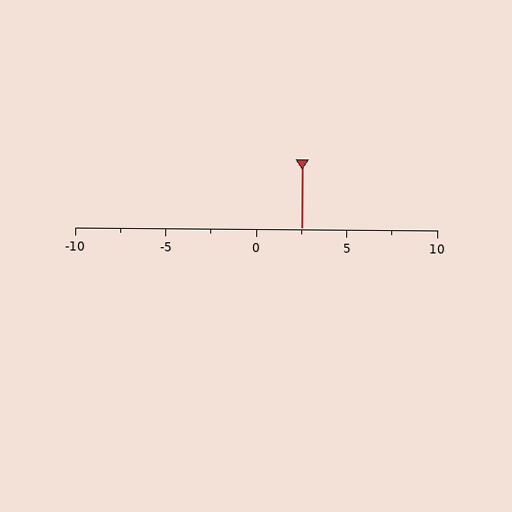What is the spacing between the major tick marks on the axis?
The major ticks are spaced 5 apart.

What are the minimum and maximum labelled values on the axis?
The axis runs from -10 to 10.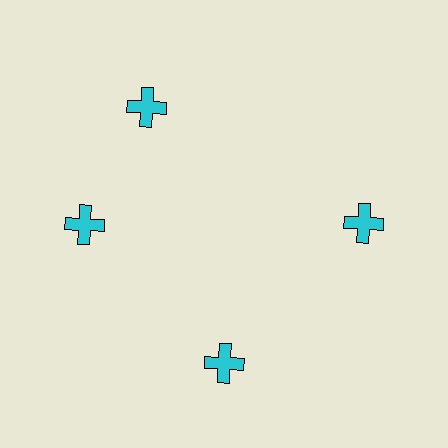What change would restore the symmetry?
The symmetry would be restored by rotating it back into even spacing with its neighbors so that all 4 crosses sit at equal angles and equal distance from the center.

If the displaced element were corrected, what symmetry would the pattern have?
It would have 4-fold rotational symmetry — the pattern would map onto itself every 90 degrees.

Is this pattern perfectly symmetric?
No. The 4 cyan crosses are arranged in a ring, but one element near the 12 o'clock position is rotated out of alignment along the ring, breaking the 4-fold rotational symmetry.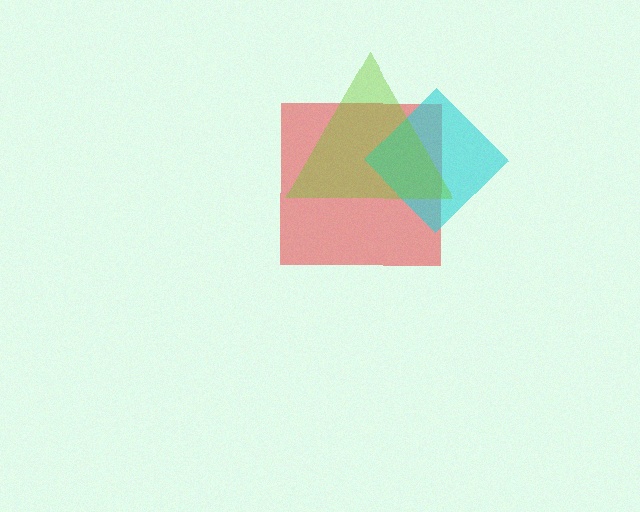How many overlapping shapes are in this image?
There are 3 overlapping shapes in the image.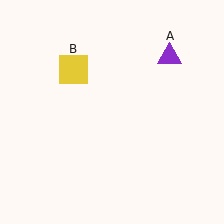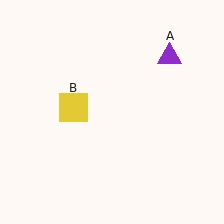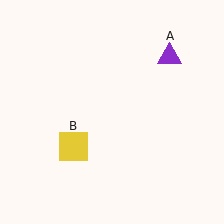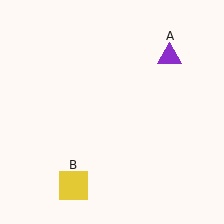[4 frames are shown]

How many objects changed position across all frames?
1 object changed position: yellow square (object B).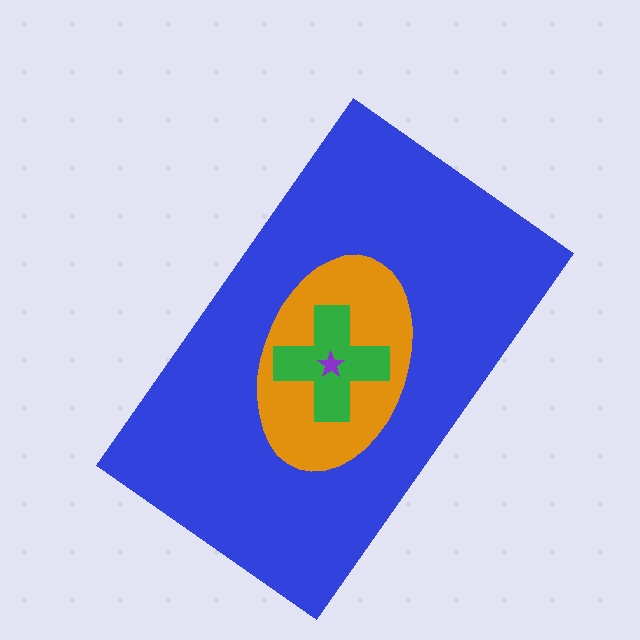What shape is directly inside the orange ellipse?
The green cross.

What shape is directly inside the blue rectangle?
The orange ellipse.